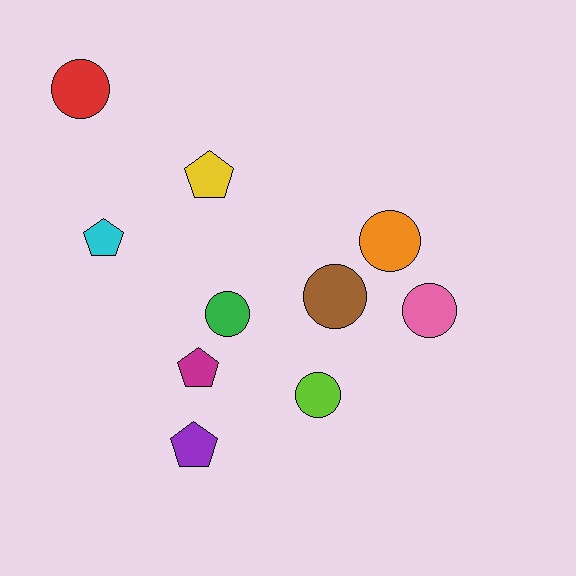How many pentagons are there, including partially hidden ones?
There are 4 pentagons.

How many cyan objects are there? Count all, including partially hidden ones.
There is 1 cyan object.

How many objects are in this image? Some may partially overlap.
There are 10 objects.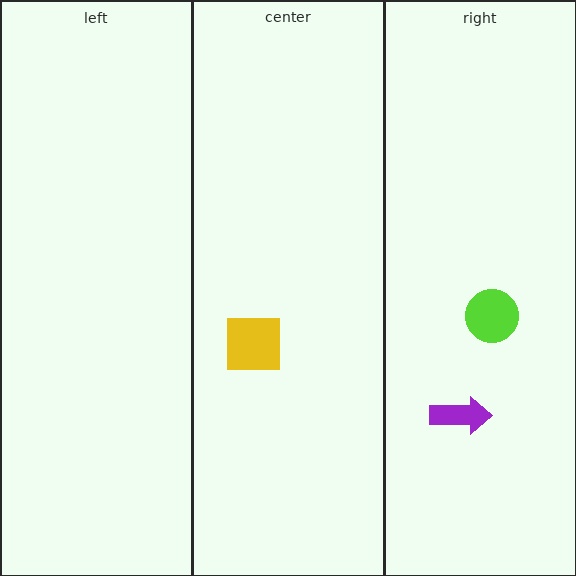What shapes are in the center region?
The yellow square.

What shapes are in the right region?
The purple arrow, the lime circle.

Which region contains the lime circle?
The right region.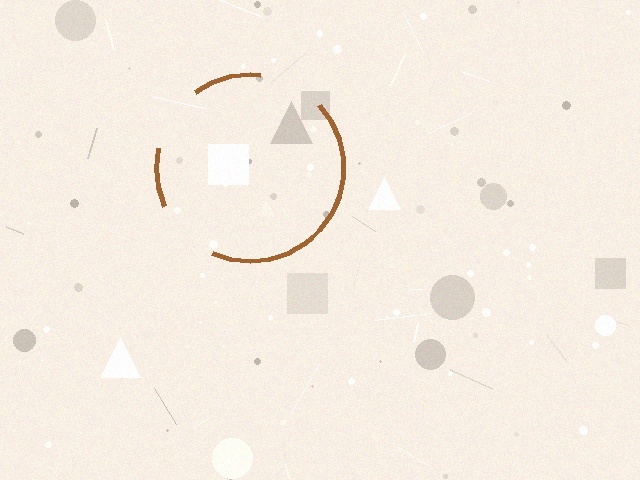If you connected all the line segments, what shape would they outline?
They would outline a circle.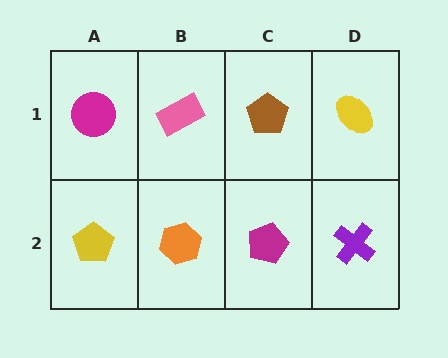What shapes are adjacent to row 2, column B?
A pink rectangle (row 1, column B), a yellow pentagon (row 2, column A), a magenta pentagon (row 2, column C).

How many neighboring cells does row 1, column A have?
2.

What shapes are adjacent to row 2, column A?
A magenta circle (row 1, column A), an orange hexagon (row 2, column B).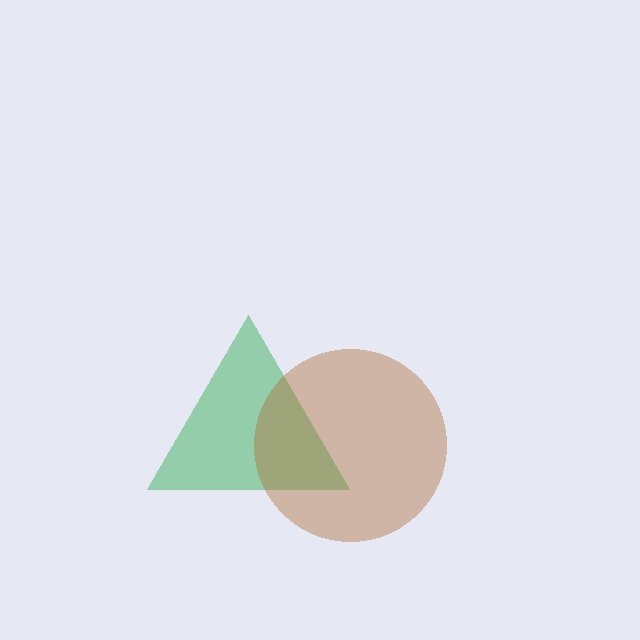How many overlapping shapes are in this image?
There are 2 overlapping shapes in the image.